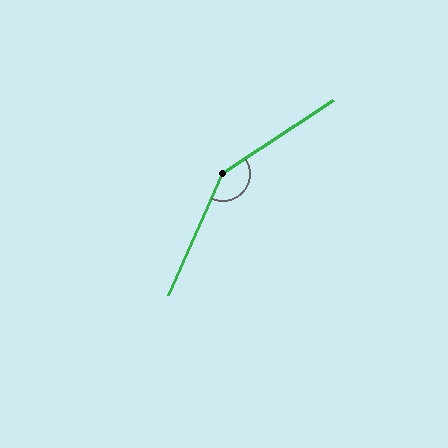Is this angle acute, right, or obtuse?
It is obtuse.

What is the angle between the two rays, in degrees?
Approximately 147 degrees.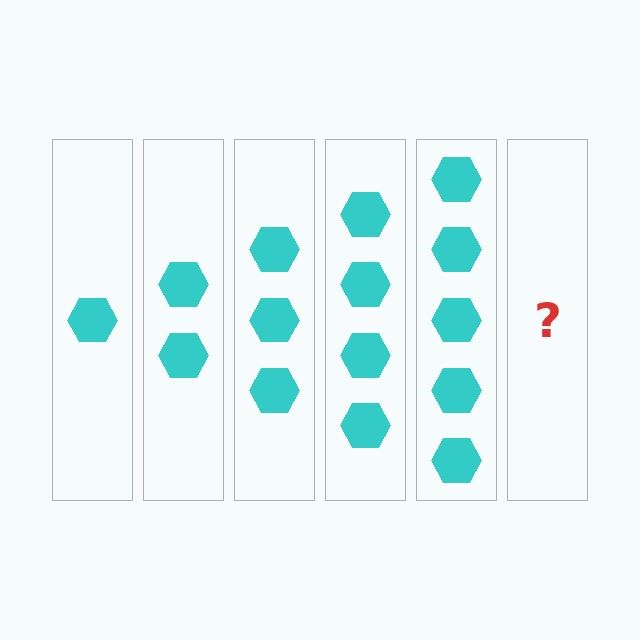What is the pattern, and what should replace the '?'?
The pattern is that each step adds one more hexagon. The '?' should be 6 hexagons.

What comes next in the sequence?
The next element should be 6 hexagons.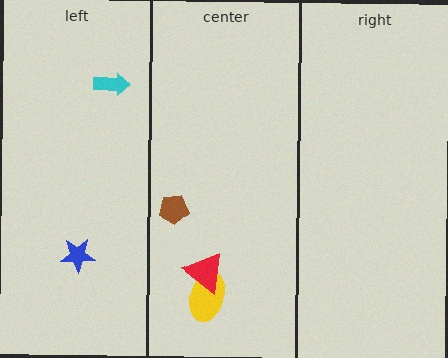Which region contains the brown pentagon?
The center region.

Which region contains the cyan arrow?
The left region.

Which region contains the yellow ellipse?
The center region.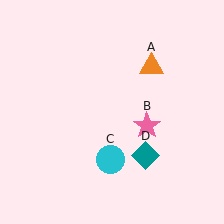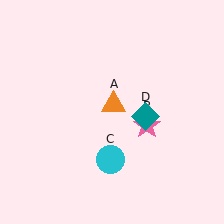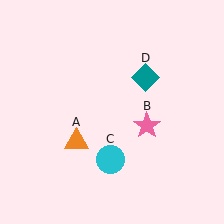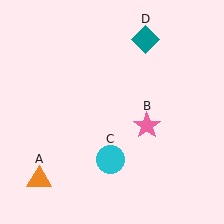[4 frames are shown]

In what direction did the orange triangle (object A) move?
The orange triangle (object A) moved down and to the left.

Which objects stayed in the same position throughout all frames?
Pink star (object B) and cyan circle (object C) remained stationary.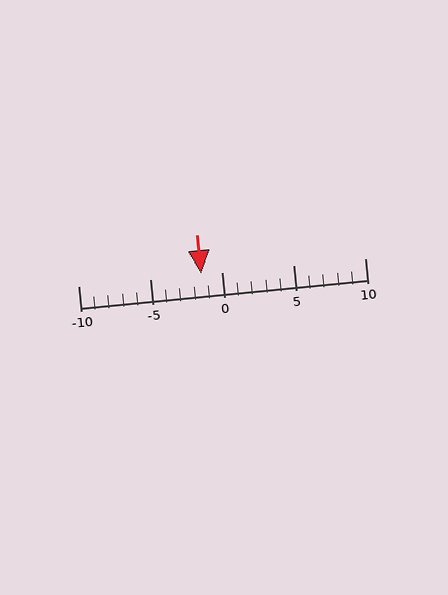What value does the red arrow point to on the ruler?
The red arrow points to approximately -1.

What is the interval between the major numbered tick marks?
The major tick marks are spaced 5 units apart.